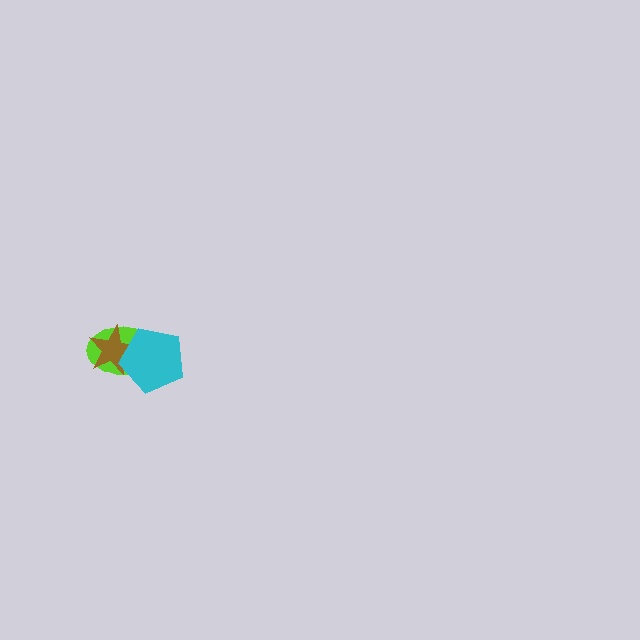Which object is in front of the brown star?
The cyan pentagon is in front of the brown star.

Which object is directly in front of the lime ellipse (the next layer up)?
The brown star is directly in front of the lime ellipse.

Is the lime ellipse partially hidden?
Yes, it is partially covered by another shape.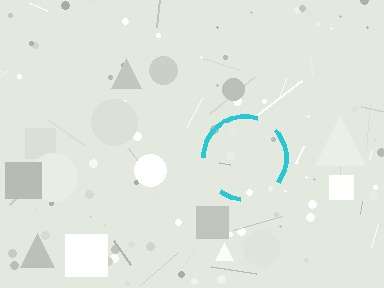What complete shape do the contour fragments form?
The contour fragments form a circle.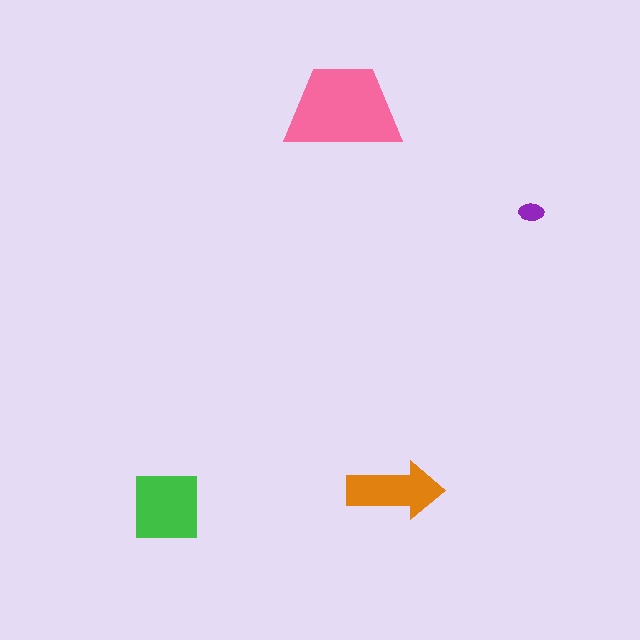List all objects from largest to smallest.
The pink trapezoid, the green square, the orange arrow, the purple ellipse.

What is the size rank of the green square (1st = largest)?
2nd.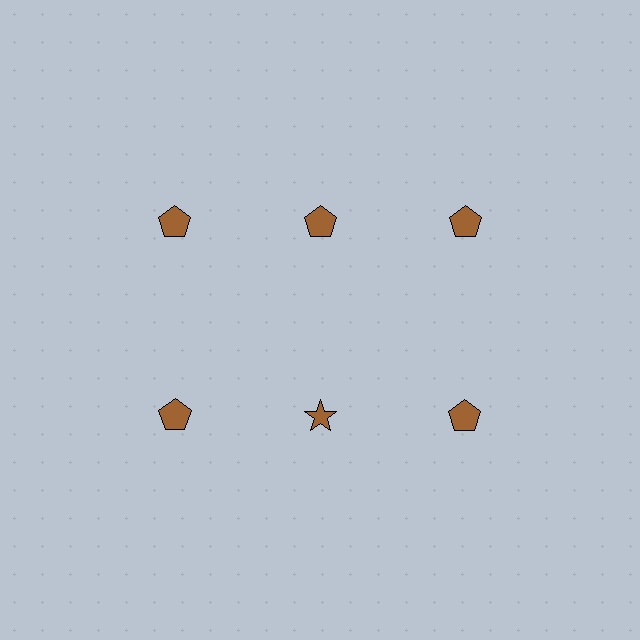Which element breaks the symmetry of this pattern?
The brown star in the second row, second from left column breaks the symmetry. All other shapes are brown pentagons.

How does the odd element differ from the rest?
It has a different shape: star instead of pentagon.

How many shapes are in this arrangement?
There are 6 shapes arranged in a grid pattern.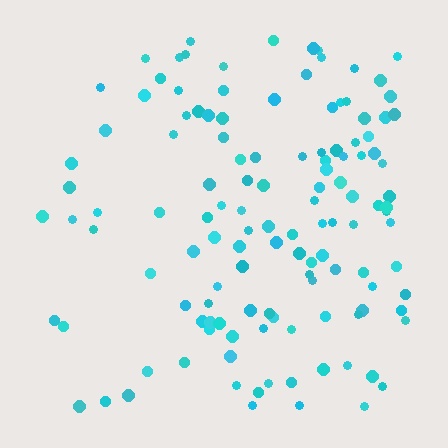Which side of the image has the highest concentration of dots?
The right.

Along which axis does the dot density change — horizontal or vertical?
Horizontal.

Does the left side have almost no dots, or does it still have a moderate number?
Still a moderate number, just noticeably fewer than the right.